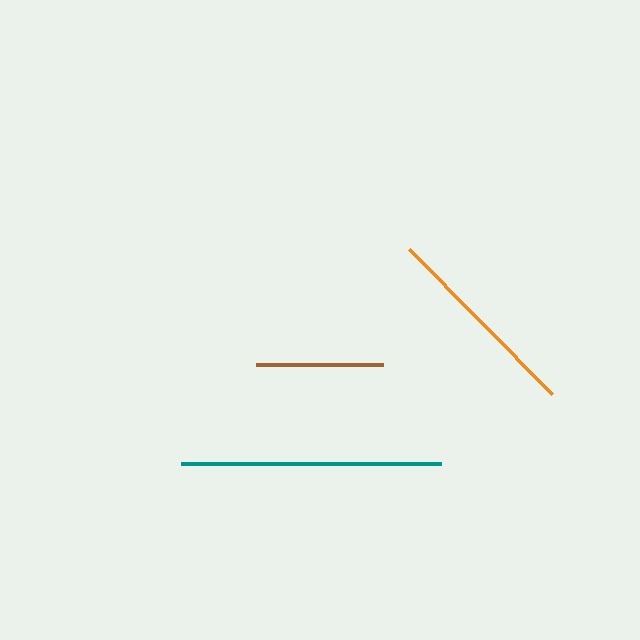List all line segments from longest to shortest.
From longest to shortest: teal, orange, brown.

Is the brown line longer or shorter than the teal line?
The teal line is longer than the brown line.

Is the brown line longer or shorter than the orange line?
The orange line is longer than the brown line.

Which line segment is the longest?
The teal line is the longest at approximately 260 pixels.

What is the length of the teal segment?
The teal segment is approximately 260 pixels long.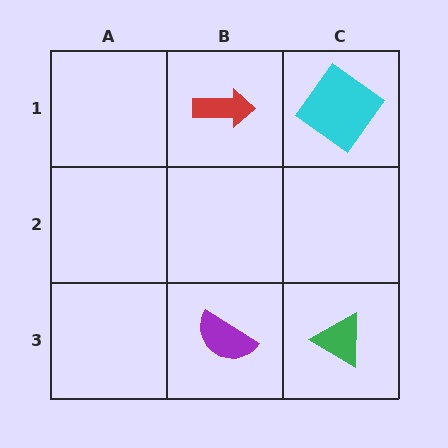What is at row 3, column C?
A green triangle.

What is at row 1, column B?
A red arrow.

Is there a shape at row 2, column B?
No, that cell is empty.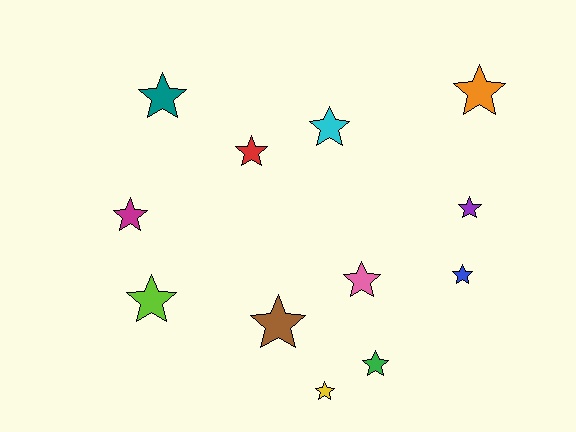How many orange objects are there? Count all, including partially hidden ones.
There is 1 orange object.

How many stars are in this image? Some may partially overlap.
There are 12 stars.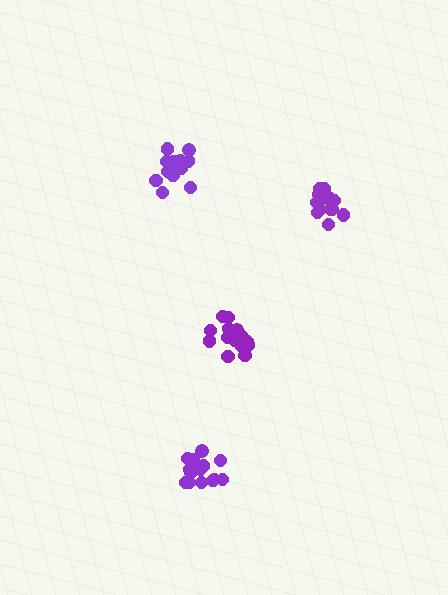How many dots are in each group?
Group 1: 19 dots, Group 2: 17 dots, Group 3: 15 dots, Group 4: 14 dots (65 total).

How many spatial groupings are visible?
There are 4 spatial groupings.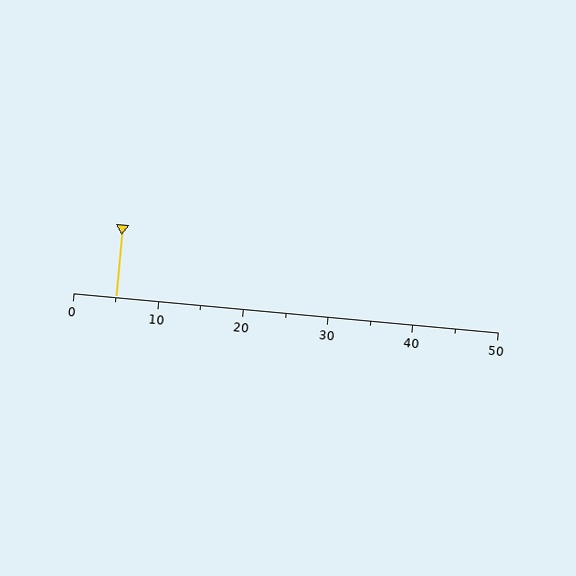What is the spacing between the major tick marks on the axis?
The major ticks are spaced 10 apart.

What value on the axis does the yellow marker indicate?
The marker indicates approximately 5.